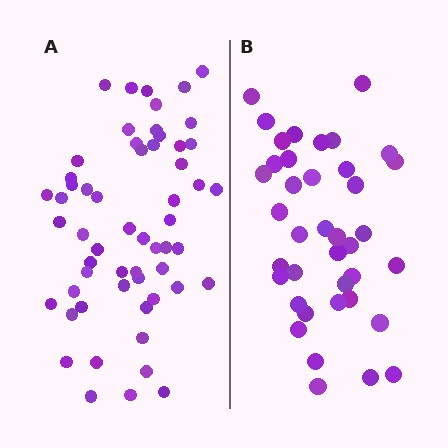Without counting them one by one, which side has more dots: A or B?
Region A (the left region) has more dots.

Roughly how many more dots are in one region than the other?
Region A has approximately 20 more dots than region B.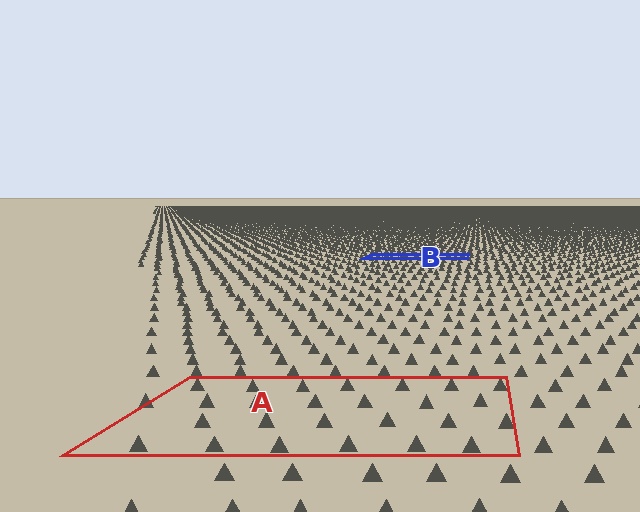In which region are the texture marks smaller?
The texture marks are smaller in region B, because it is farther away.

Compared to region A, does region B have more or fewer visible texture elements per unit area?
Region B has more texture elements per unit area — they are packed more densely because it is farther away.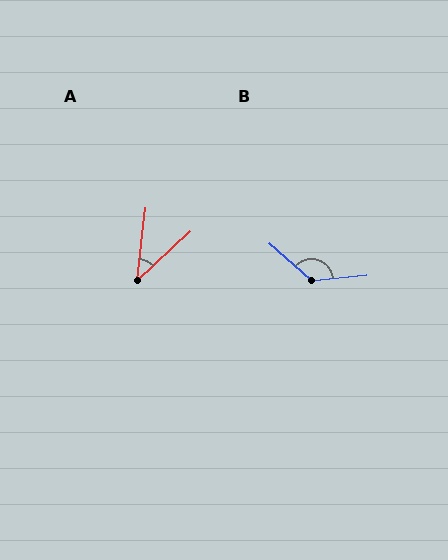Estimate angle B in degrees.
Approximately 132 degrees.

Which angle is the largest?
B, at approximately 132 degrees.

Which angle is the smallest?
A, at approximately 40 degrees.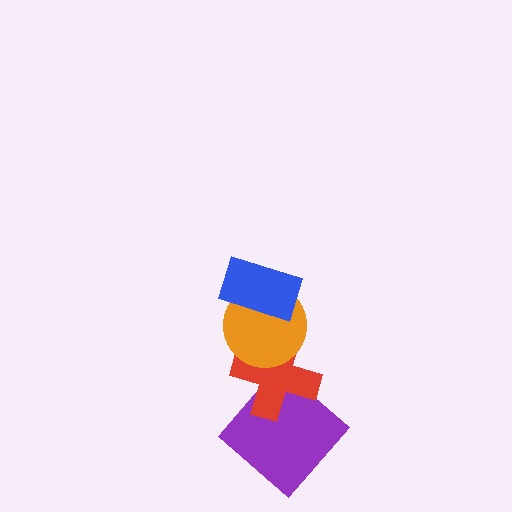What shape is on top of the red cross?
The orange circle is on top of the red cross.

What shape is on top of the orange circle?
The blue rectangle is on top of the orange circle.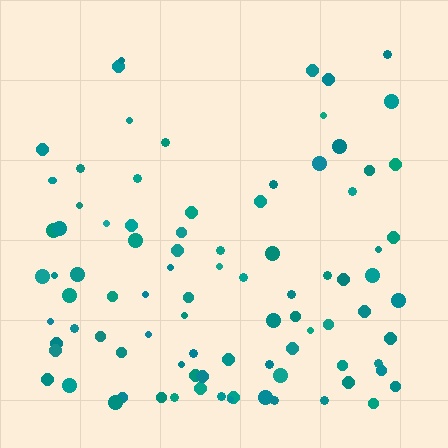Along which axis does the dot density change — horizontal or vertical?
Vertical.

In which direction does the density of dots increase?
From top to bottom, with the bottom side densest.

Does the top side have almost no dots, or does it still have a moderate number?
Still a moderate number, just noticeably fewer than the bottom.